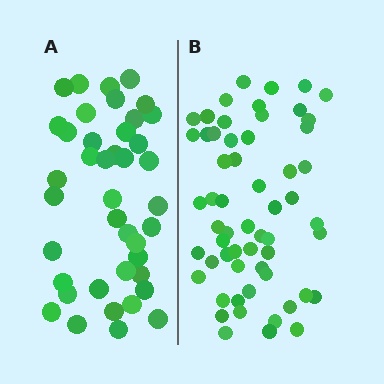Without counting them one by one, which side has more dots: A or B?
Region B (the right region) has more dots.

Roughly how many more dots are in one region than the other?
Region B has approximately 15 more dots than region A.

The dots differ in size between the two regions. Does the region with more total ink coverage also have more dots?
No. Region A has more total ink coverage because its dots are larger, but region B actually contains more individual dots. Total area can be misleading — the number of items is what matters here.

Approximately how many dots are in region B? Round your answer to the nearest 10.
About 60 dots. (The exact count is 58, which rounds to 60.)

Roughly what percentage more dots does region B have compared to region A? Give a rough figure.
About 40% more.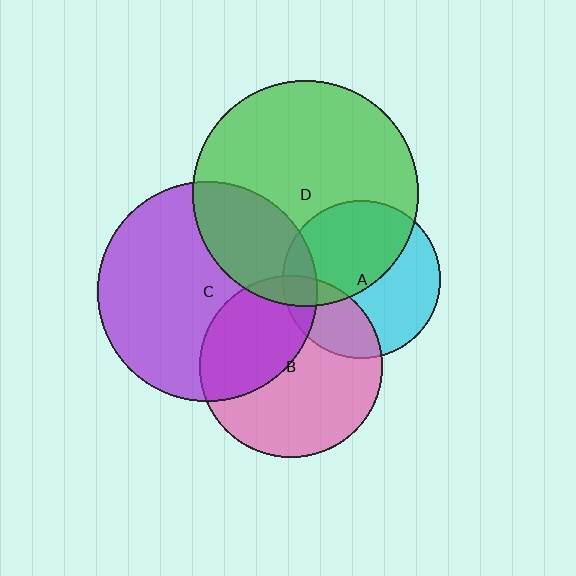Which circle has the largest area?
Circle D (green).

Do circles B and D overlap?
Yes.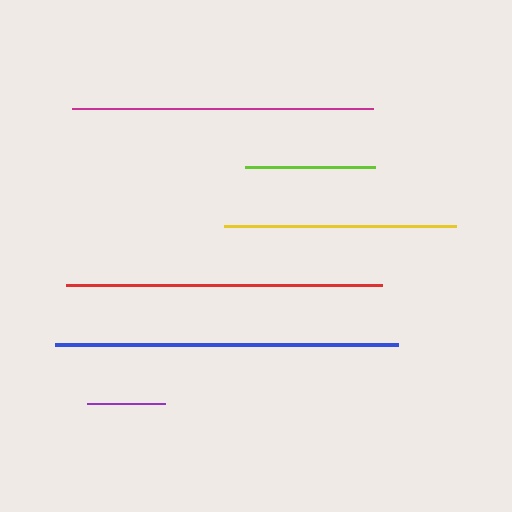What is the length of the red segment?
The red segment is approximately 316 pixels long.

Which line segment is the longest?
The blue line is the longest at approximately 343 pixels.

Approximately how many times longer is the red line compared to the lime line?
The red line is approximately 2.4 times the length of the lime line.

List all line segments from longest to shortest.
From longest to shortest: blue, red, magenta, yellow, lime, purple.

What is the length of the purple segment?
The purple segment is approximately 79 pixels long.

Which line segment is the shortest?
The purple line is the shortest at approximately 79 pixels.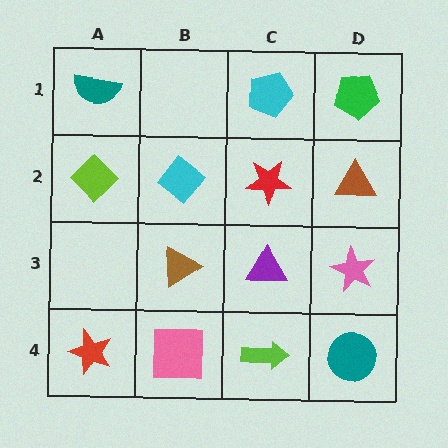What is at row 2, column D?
A brown triangle.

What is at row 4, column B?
A pink square.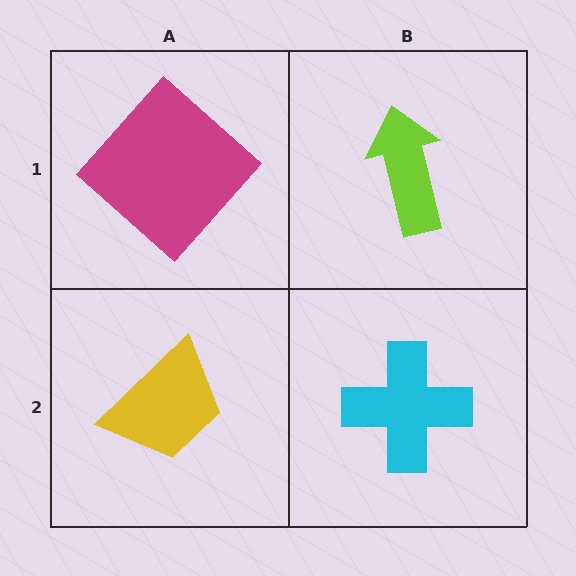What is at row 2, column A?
A yellow trapezoid.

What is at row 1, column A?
A magenta diamond.